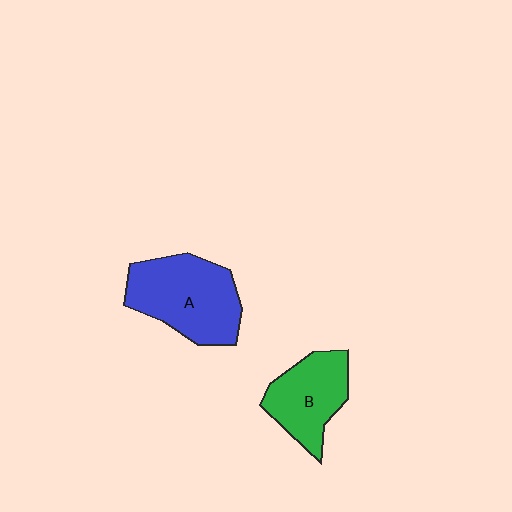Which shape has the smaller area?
Shape B (green).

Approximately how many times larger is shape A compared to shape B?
Approximately 1.4 times.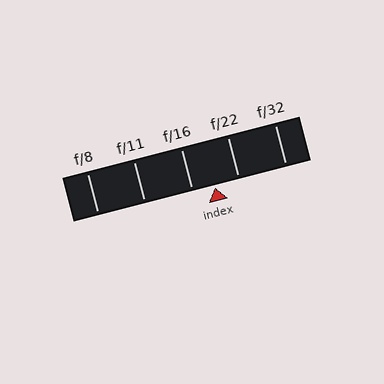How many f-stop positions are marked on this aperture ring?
There are 5 f-stop positions marked.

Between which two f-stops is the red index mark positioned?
The index mark is between f/16 and f/22.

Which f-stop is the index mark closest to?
The index mark is closest to f/16.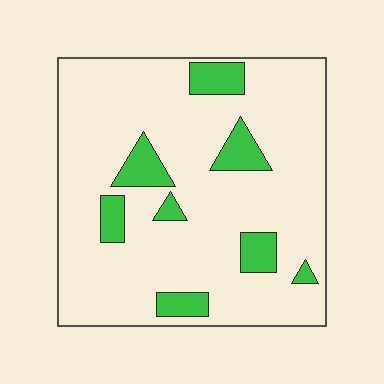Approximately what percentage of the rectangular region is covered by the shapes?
Approximately 15%.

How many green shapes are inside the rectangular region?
8.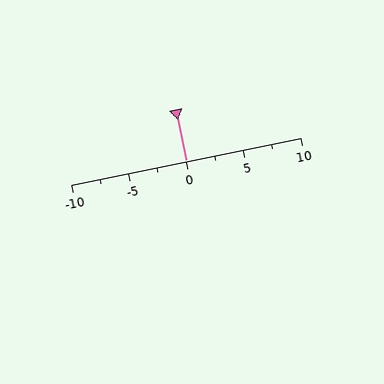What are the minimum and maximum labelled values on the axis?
The axis runs from -10 to 10.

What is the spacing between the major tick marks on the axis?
The major ticks are spaced 5 apart.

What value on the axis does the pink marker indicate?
The marker indicates approximately 0.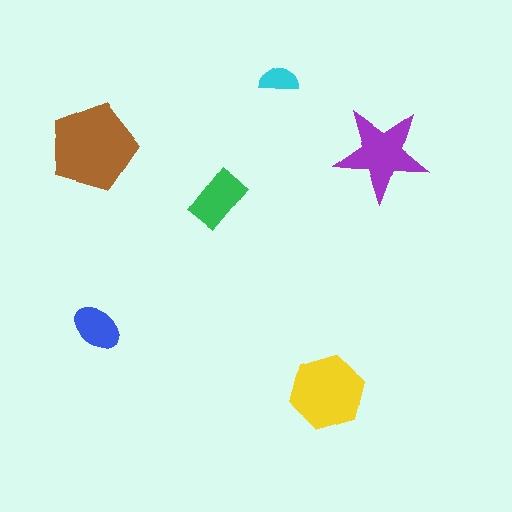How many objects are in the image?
There are 6 objects in the image.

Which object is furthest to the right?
The purple star is rightmost.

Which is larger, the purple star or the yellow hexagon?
The yellow hexagon.